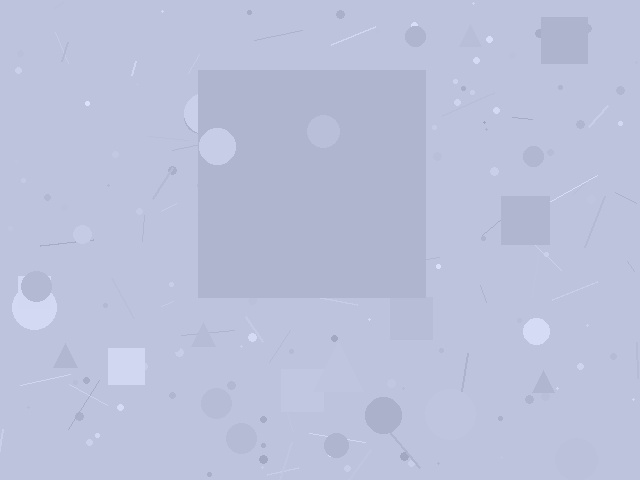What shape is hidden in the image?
A square is hidden in the image.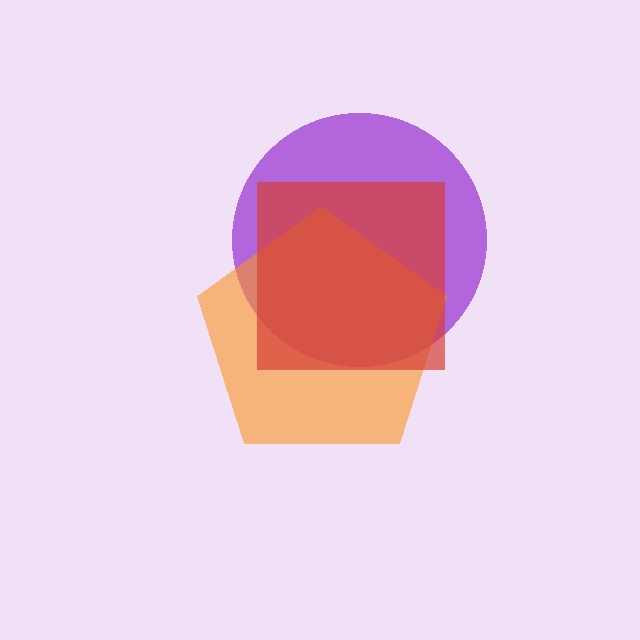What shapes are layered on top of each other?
The layered shapes are: a purple circle, an orange pentagon, a red square.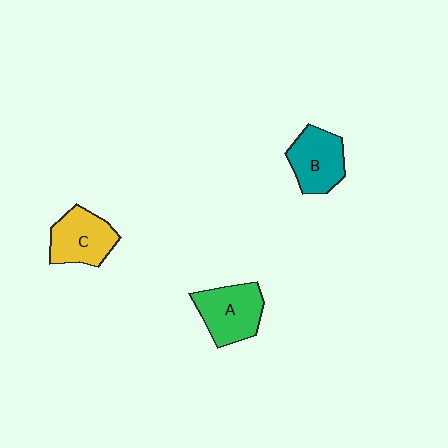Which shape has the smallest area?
Shape C (yellow).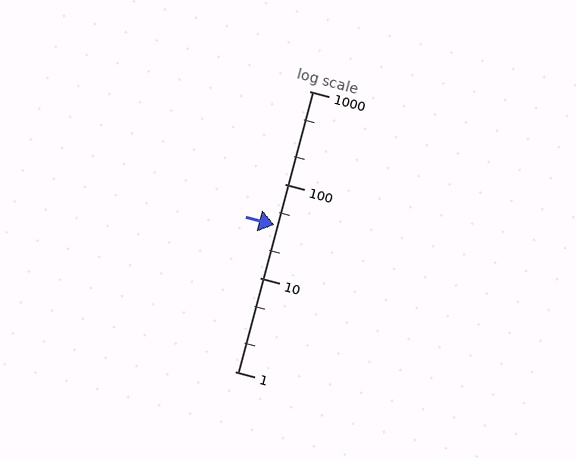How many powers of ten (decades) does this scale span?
The scale spans 3 decades, from 1 to 1000.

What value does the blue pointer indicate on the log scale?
The pointer indicates approximately 37.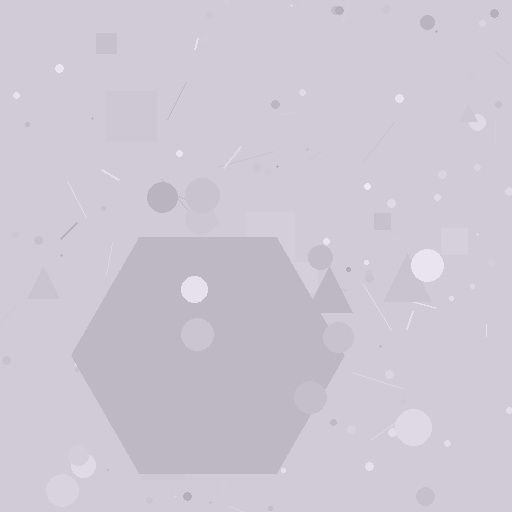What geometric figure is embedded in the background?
A hexagon is embedded in the background.